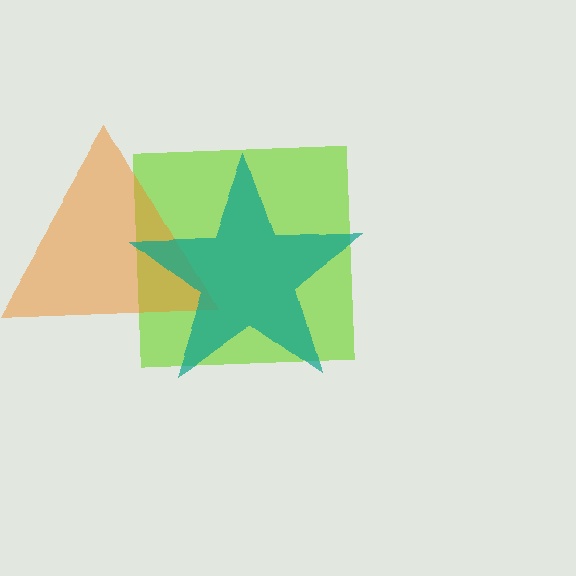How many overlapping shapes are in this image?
There are 3 overlapping shapes in the image.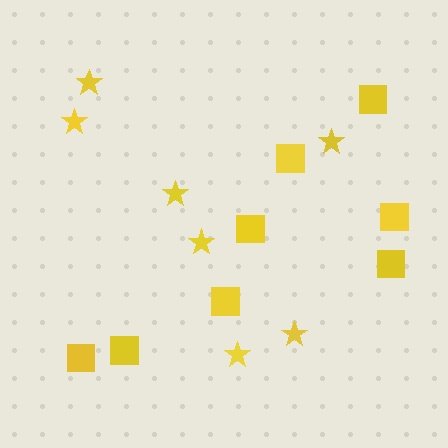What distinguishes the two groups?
There are 2 groups: one group of stars (7) and one group of squares (8).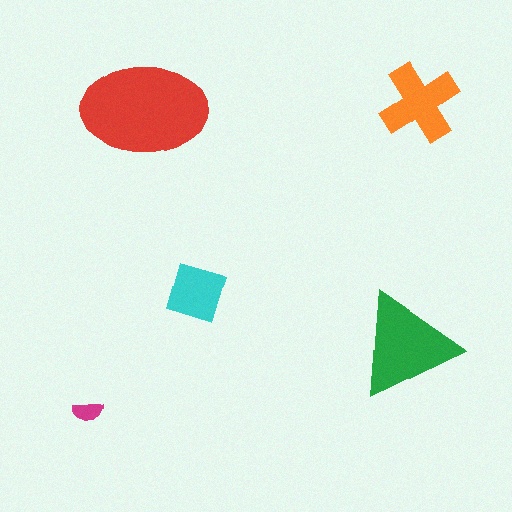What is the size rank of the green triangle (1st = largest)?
2nd.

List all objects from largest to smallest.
The red ellipse, the green triangle, the orange cross, the cyan square, the magenta semicircle.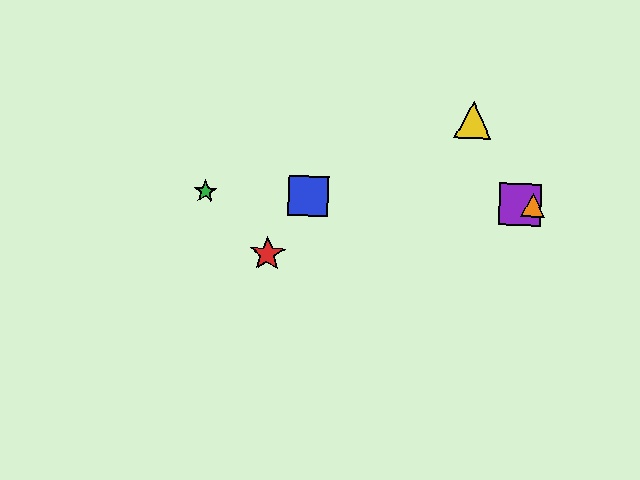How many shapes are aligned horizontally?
4 shapes (the blue square, the green star, the purple square, the orange triangle) are aligned horizontally.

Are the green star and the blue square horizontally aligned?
Yes, both are at y≈192.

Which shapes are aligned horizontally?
The blue square, the green star, the purple square, the orange triangle are aligned horizontally.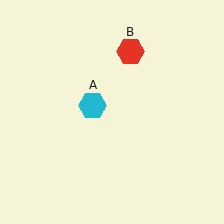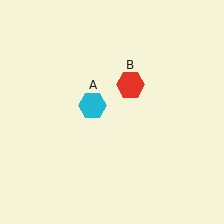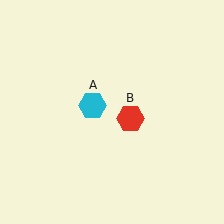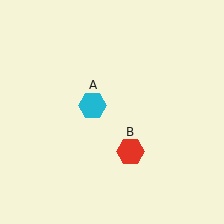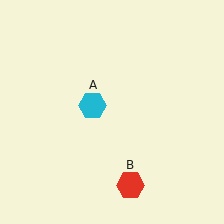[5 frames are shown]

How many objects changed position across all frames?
1 object changed position: red hexagon (object B).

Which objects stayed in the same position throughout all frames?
Cyan hexagon (object A) remained stationary.